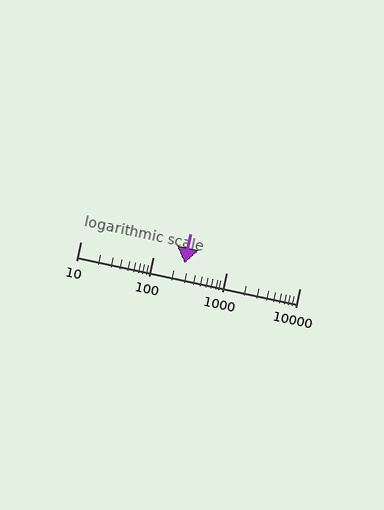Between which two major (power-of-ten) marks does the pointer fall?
The pointer is between 100 and 1000.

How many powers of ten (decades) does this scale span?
The scale spans 3 decades, from 10 to 10000.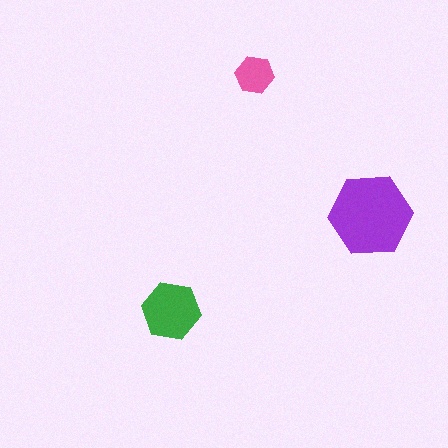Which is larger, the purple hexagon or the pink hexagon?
The purple one.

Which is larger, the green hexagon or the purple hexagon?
The purple one.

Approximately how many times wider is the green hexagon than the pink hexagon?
About 1.5 times wider.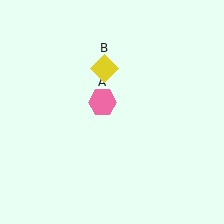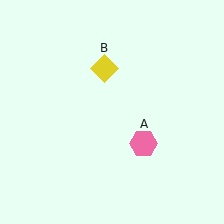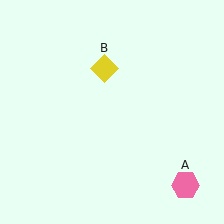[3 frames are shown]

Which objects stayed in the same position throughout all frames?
Yellow diamond (object B) remained stationary.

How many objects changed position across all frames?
1 object changed position: pink hexagon (object A).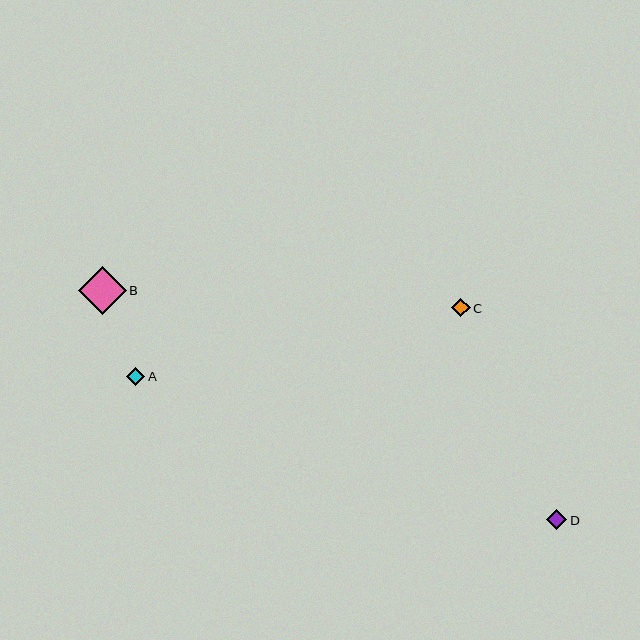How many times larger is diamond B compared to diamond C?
Diamond B is approximately 2.6 times the size of diamond C.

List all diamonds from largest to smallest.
From largest to smallest: B, D, C, A.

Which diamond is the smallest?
Diamond A is the smallest with a size of approximately 18 pixels.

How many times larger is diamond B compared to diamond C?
Diamond B is approximately 2.6 times the size of diamond C.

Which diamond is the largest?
Diamond B is the largest with a size of approximately 48 pixels.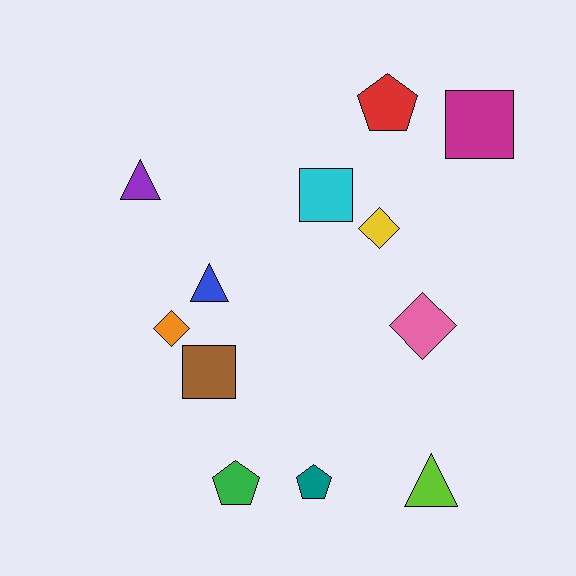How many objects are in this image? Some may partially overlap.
There are 12 objects.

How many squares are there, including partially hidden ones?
There are 3 squares.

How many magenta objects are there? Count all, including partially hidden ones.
There is 1 magenta object.